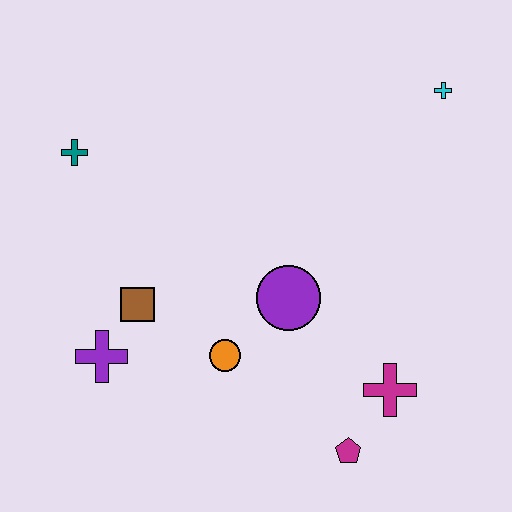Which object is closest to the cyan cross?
The purple circle is closest to the cyan cross.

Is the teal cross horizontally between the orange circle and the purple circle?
No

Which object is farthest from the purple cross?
The cyan cross is farthest from the purple cross.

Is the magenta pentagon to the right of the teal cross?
Yes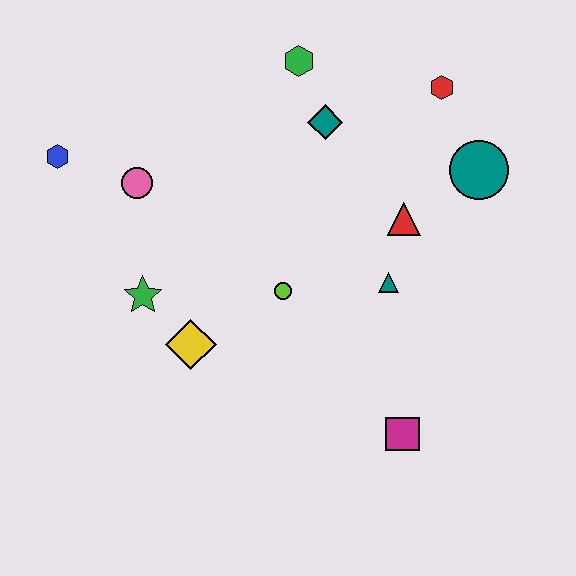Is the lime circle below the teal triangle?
Yes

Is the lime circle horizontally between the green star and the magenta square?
Yes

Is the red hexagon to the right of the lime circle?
Yes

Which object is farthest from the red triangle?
The blue hexagon is farthest from the red triangle.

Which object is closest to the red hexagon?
The teal circle is closest to the red hexagon.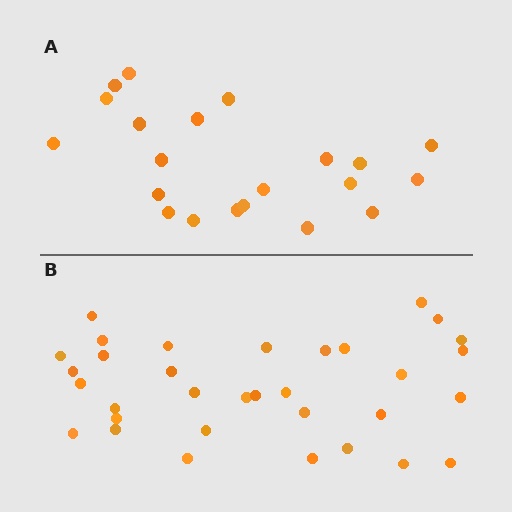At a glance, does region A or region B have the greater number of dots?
Region B (the bottom region) has more dots.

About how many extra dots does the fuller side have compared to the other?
Region B has roughly 12 or so more dots than region A.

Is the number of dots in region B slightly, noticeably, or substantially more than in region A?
Region B has substantially more. The ratio is roughly 1.6 to 1.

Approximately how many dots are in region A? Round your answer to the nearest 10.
About 20 dots. (The exact count is 21, which rounds to 20.)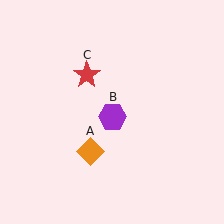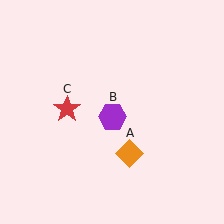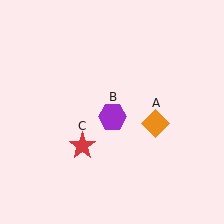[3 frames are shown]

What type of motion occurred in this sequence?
The orange diamond (object A), red star (object C) rotated counterclockwise around the center of the scene.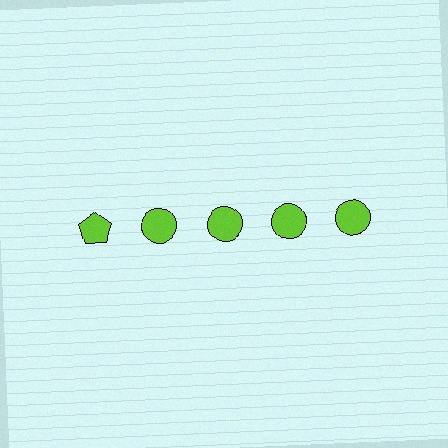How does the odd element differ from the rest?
It has a different shape: pentagon instead of circle.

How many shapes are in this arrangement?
There are 5 shapes arranged in a grid pattern.